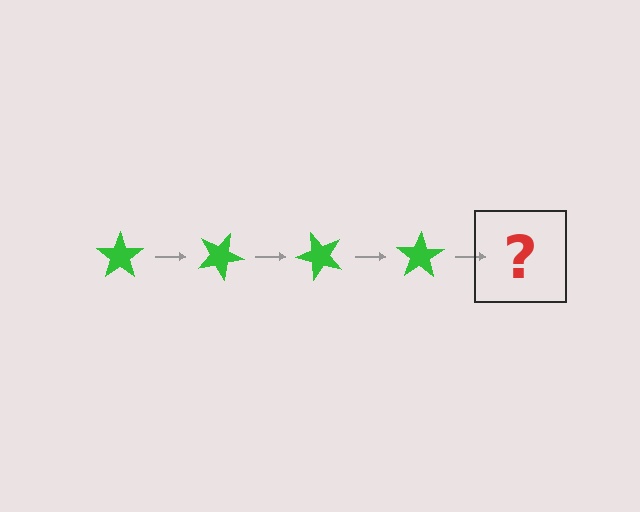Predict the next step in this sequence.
The next step is a green star rotated 100 degrees.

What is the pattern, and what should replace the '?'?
The pattern is that the star rotates 25 degrees each step. The '?' should be a green star rotated 100 degrees.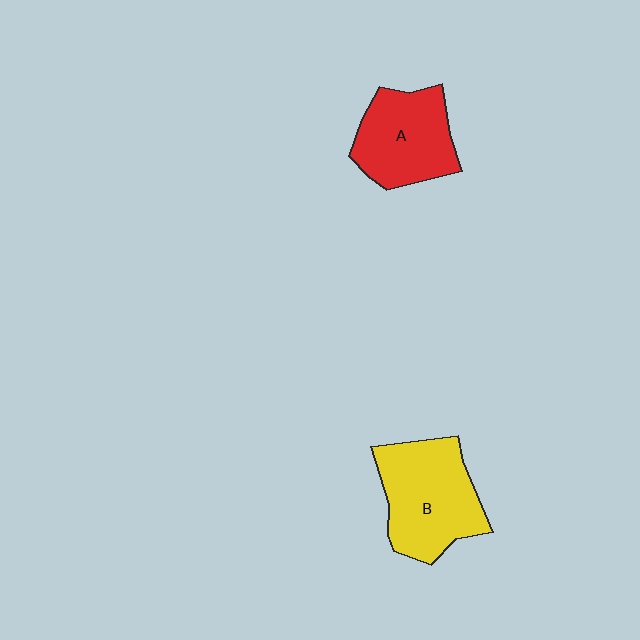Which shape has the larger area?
Shape B (yellow).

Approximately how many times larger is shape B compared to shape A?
Approximately 1.2 times.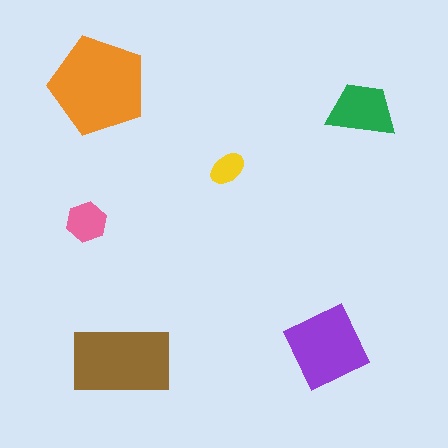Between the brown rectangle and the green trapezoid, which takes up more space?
The brown rectangle.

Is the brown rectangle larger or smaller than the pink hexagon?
Larger.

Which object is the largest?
The orange pentagon.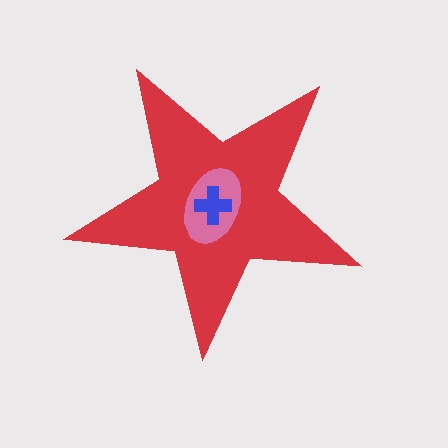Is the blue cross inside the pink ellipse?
Yes.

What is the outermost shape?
The red star.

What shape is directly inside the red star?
The pink ellipse.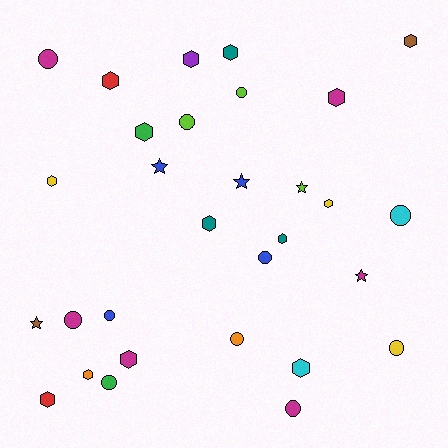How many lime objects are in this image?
There are 3 lime objects.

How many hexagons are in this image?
There are 14 hexagons.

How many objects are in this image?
There are 30 objects.